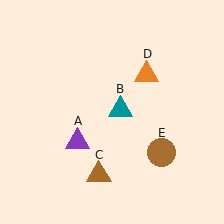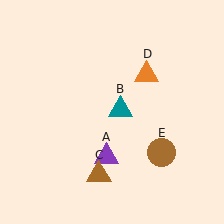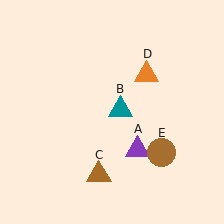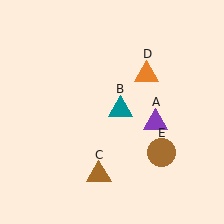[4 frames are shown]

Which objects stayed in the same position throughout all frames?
Teal triangle (object B) and brown triangle (object C) and orange triangle (object D) and brown circle (object E) remained stationary.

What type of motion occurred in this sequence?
The purple triangle (object A) rotated counterclockwise around the center of the scene.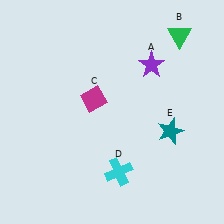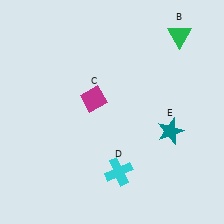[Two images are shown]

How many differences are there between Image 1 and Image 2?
There is 1 difference between the two images.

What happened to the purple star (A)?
The purple star (A) was removed in Image 2. It was in the top-right area of Image 1.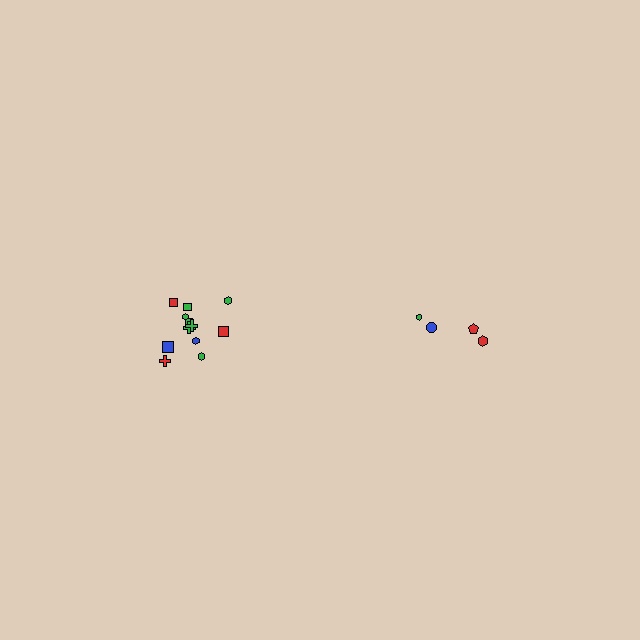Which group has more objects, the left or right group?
The left group.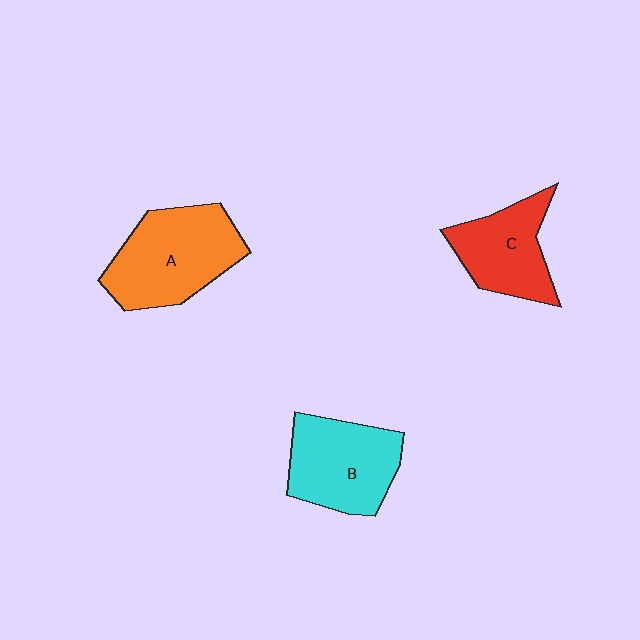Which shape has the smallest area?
Shape C (red).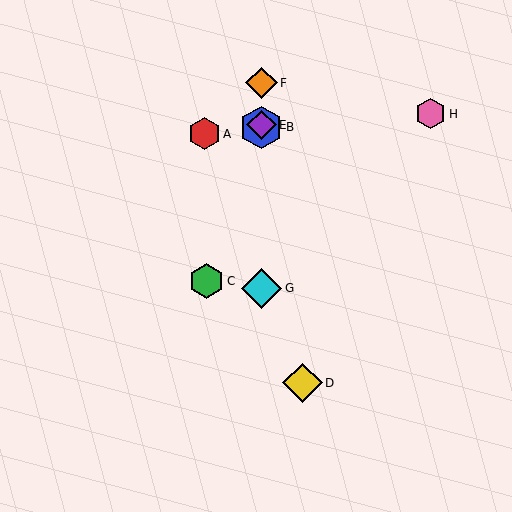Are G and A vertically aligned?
No, G is at x≈261 and A is at x≈204.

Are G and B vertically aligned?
Yes, both are at x≈261.